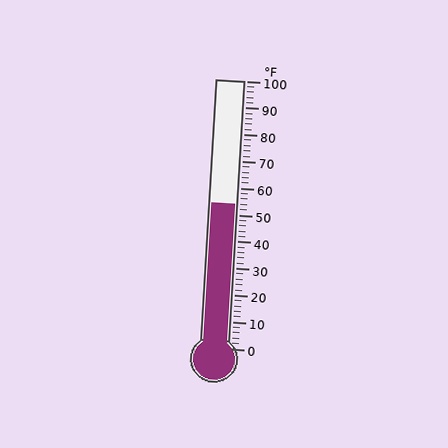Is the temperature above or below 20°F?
The temperature is above 20°F.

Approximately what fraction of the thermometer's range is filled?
The thermometer is filled to approximately 55% of its range.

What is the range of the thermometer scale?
The thermometer scale ranges from 0°F to 100°F.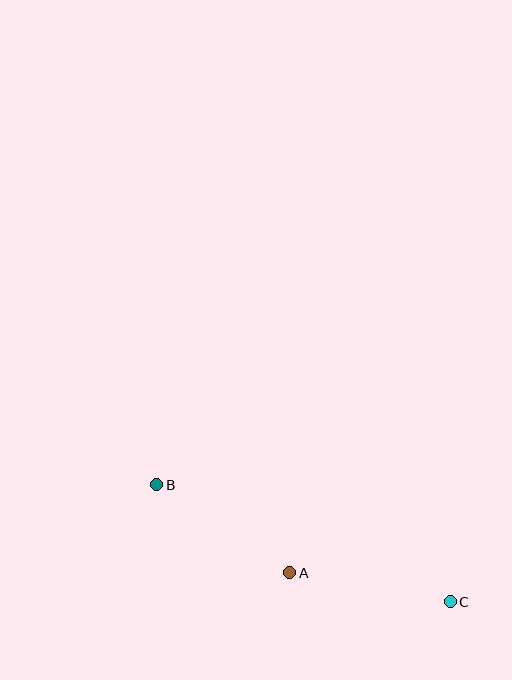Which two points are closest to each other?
Points A and B are closest to each other.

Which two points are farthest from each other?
Points B and C are farthest from each other.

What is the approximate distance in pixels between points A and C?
The distance between A and C is approximately 163 pixels.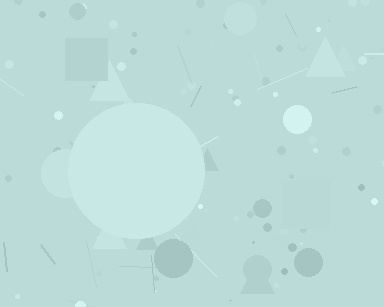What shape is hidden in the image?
A circle is hidden in the image.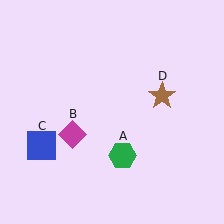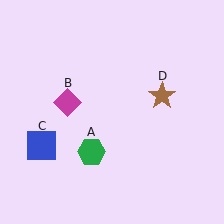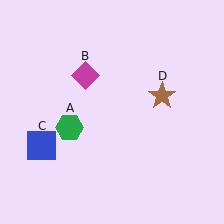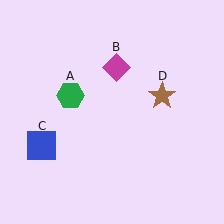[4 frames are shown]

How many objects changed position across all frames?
2 objects changed position: green hexagon (object A), magenta diamond (object B).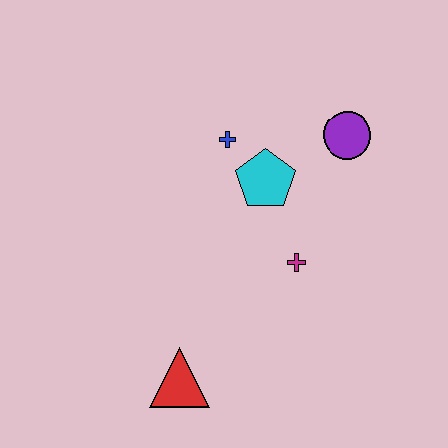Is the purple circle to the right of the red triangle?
Yes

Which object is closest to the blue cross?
The cyan pentagon is closest to the blue cross.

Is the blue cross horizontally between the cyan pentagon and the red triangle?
Yes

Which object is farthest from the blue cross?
The red triangle is farthest from the blue cross.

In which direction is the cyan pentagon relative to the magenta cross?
The cyan pentagon is above the magenta cross.